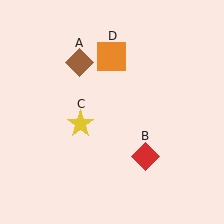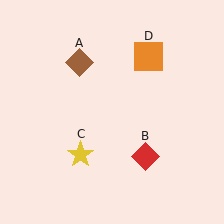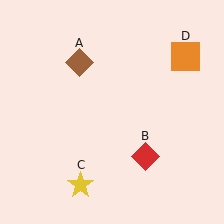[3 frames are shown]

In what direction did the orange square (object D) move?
The orange square (object D) moved right.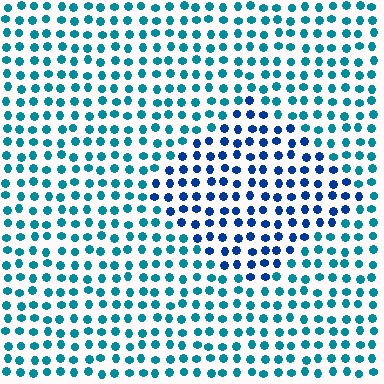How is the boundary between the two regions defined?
The boundary is defined purely by a slight shift in hue (about 34 degrees). Spacing, size, and orientation are identical on both sides.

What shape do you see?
I see a diamond.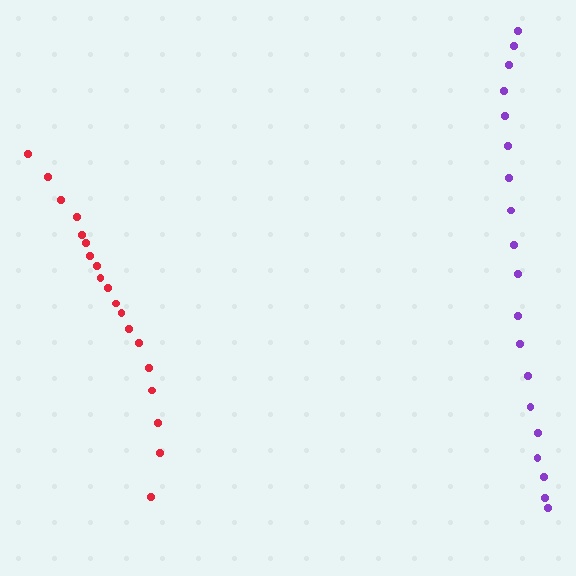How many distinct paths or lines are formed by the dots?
There are 2 distinct paths.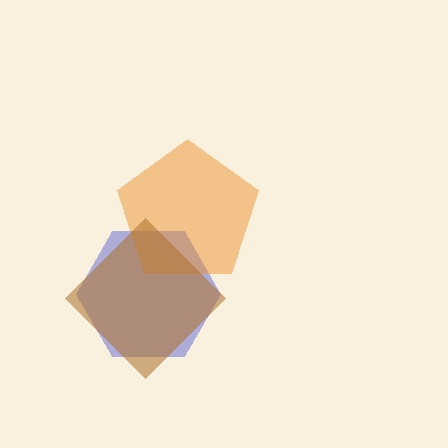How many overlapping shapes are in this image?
There are 3 overlapping shapes in the image.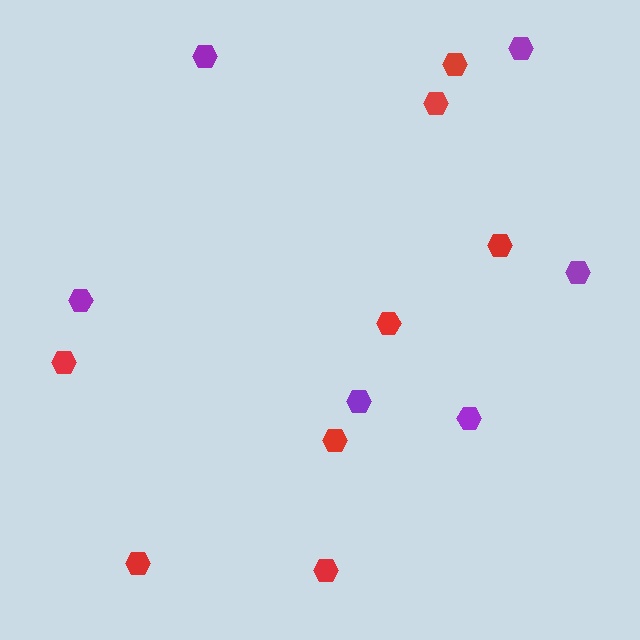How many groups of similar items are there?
There are 2 groups: one group of purple hexagons (6) and one group of red hexagons (8).